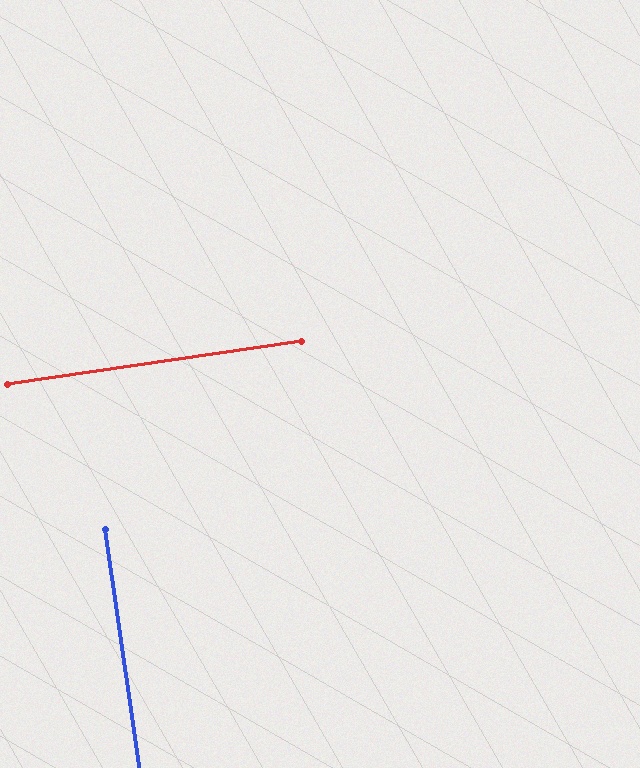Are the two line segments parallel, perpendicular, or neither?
Perpendicular — they meet at approximately 90°.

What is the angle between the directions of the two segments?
Approximately 90 degrees.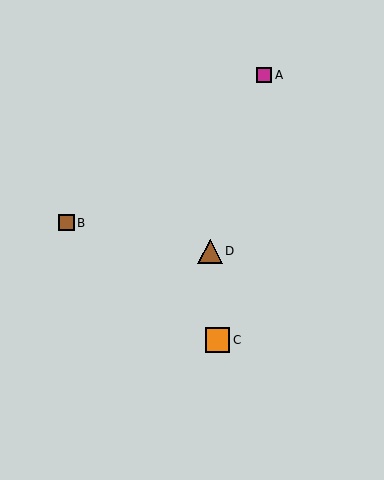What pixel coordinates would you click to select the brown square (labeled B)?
Click at (66, 223) to select the brown square B.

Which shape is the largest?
The orange square (labeled C) is the largest.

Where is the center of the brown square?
The center of the brown square is at (66, 223).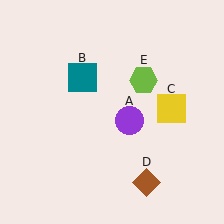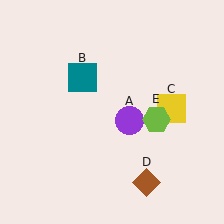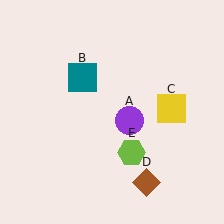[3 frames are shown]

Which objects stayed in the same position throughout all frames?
Purple circle (object A) and teal square (object B) and yellow square (object C) and brown diamond (object D) remained stationary.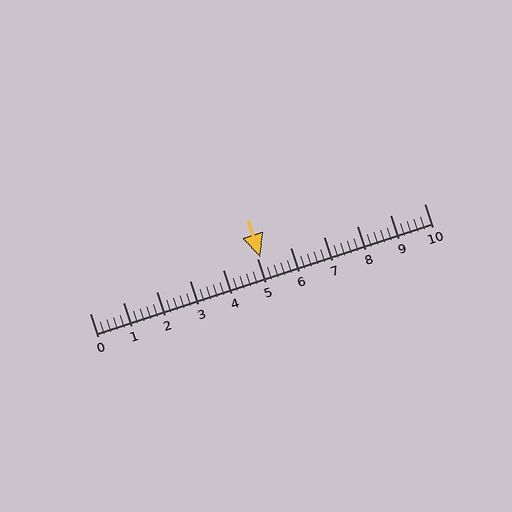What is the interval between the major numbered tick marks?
The major tick marks are spaced 1 units apart.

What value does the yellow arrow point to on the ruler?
The yellow arrow points to approximately 5.1.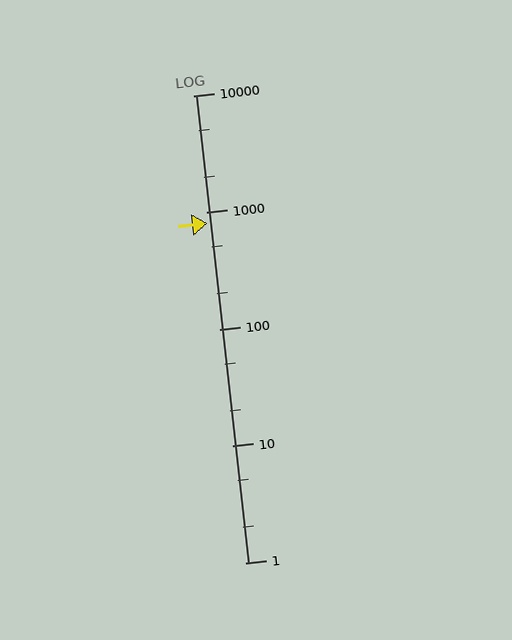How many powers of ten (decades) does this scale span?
The scale spans 4 decades, from 1 to 10000.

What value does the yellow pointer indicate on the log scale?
The pointer indicates approximately 810.